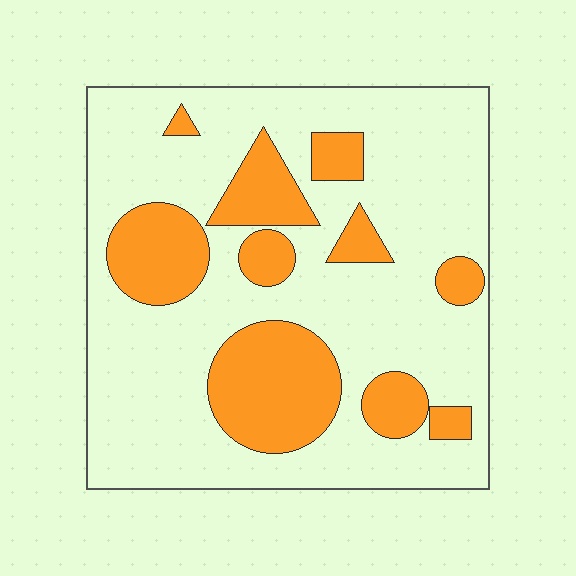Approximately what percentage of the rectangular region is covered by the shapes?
Approximately 25%.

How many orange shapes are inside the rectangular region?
10.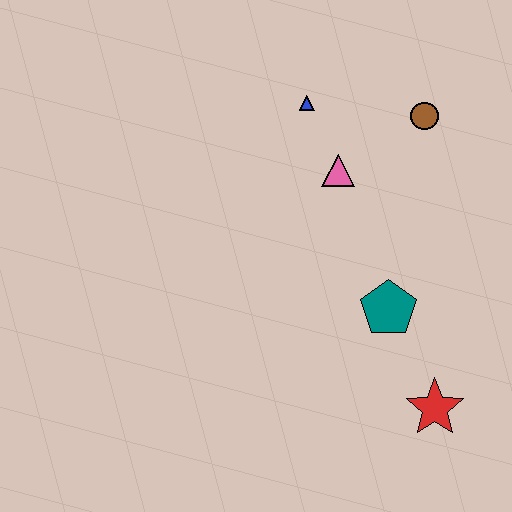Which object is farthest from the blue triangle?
The red star is farthest from the blue triangle.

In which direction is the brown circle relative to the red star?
The brown circle is above the red star.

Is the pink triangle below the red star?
No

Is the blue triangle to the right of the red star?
No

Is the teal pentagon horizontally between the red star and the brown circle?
No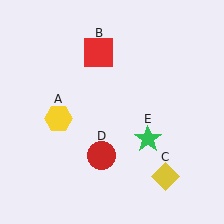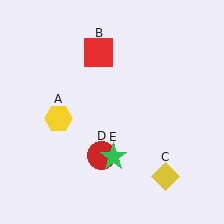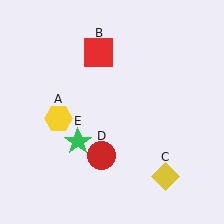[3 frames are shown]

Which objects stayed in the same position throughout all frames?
Yellow hexagon (object A) and red square (object B) and yellow diamond (object C) and red circle (object D) remained stationary.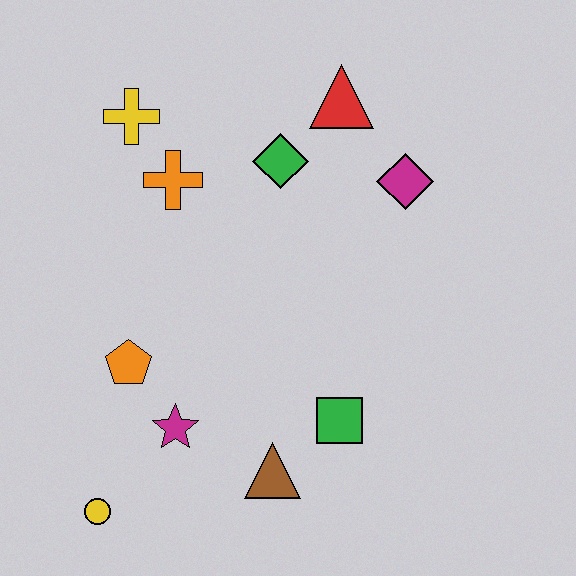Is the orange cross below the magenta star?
No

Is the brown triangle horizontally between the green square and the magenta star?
Yes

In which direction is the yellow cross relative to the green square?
The yellow cross is above the green square.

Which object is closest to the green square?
The brown triangle is closest to the green square.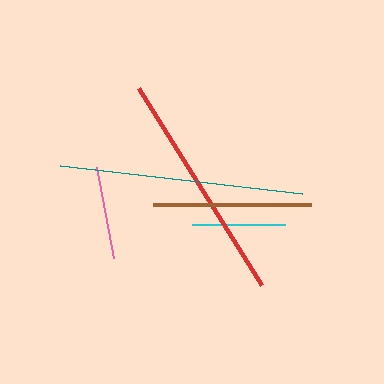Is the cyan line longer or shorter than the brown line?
The brown line is longer than the cyan line.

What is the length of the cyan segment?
The cyan segment is approximately 93 pixels long.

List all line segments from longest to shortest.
From longest to shortest: teal, red, brown, cyan, pink.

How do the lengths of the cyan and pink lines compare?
The cyan and pink lines are approximately the same length.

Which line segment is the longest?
The teal line is the longest at approximately 244 pixels.